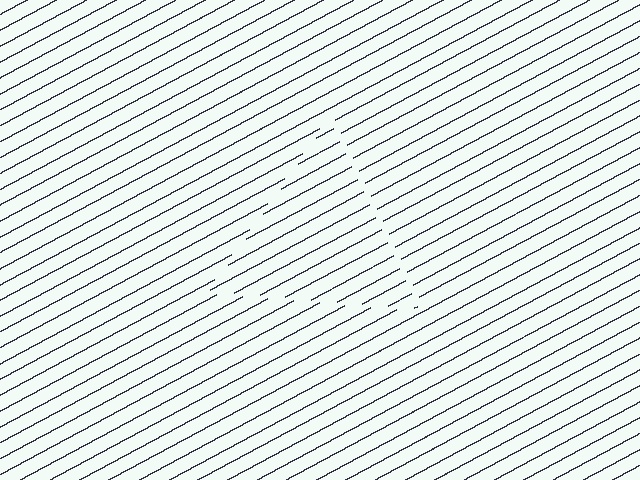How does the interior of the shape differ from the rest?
The interior of the shape contains the same grating, shifted by half a period — the contour is defined by the phase discontinuity where line-ends from the inner and outer gratings abut.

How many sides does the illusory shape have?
3 sides — the line-ends trace a triangle.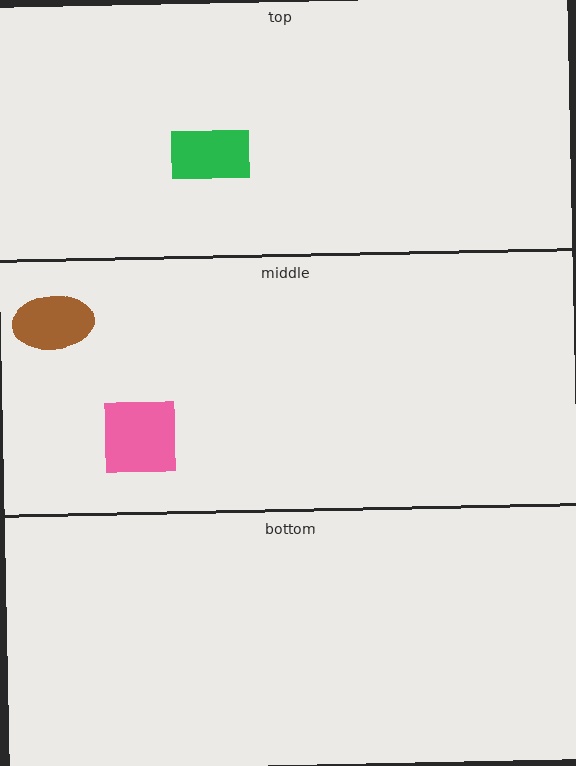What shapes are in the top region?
The green rectangle.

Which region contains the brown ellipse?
The middle region.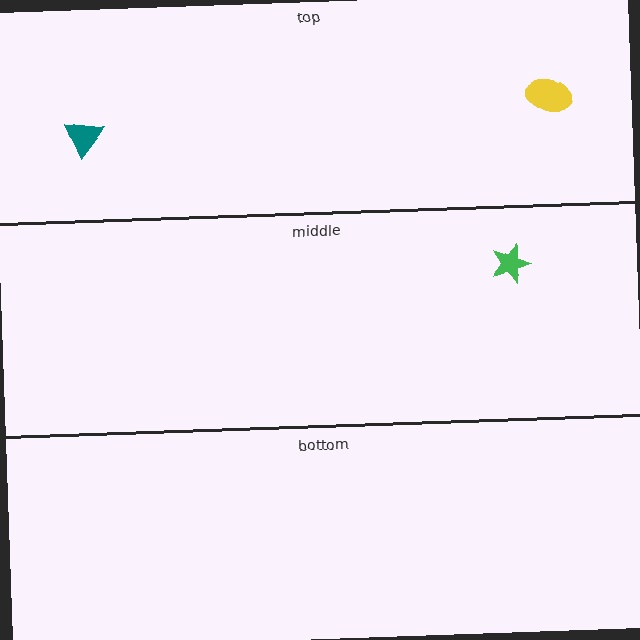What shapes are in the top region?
The yellow ellipse, the teal triangle.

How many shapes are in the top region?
2.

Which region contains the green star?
The middle region.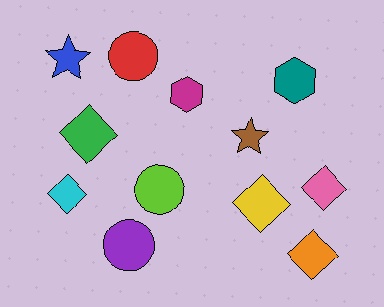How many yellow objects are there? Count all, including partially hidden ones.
There is 1 yellow object.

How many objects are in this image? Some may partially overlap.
There are 12 objects.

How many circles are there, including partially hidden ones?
There are 3 circles.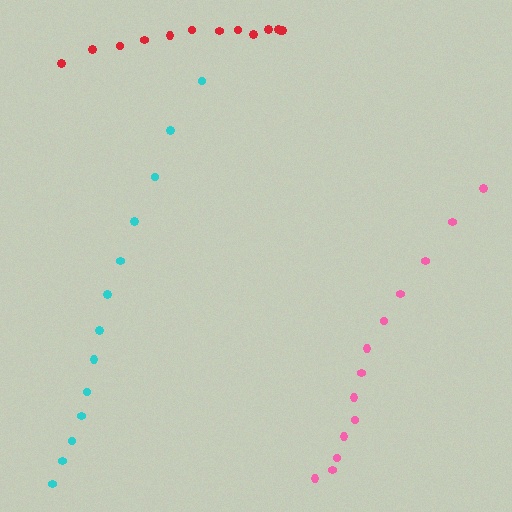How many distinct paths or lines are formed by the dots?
There are 3 distinct paths.